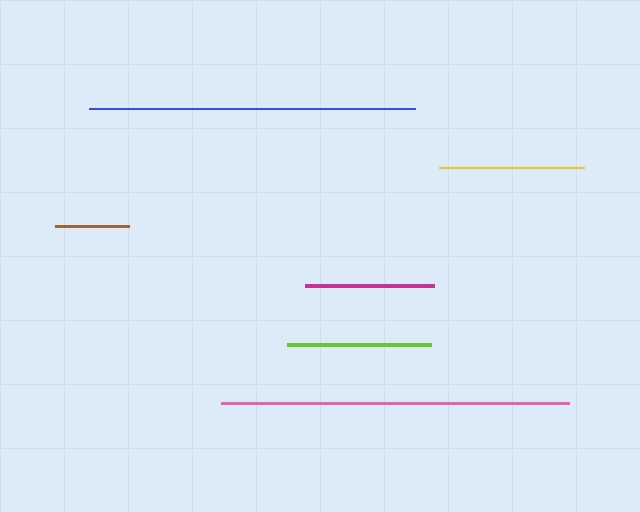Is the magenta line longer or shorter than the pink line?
The pink line is longer than the magenta line.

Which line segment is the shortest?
The brown line is the shortest at approximately 74 pixels.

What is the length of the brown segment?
The brown segment is approximately 74 pixels long.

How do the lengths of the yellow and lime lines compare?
The yellow and lime lines are approximately the same length.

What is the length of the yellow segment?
The yellow segment is approximately 145 pixels long.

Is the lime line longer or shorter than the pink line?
The pink line is longer than the lime line.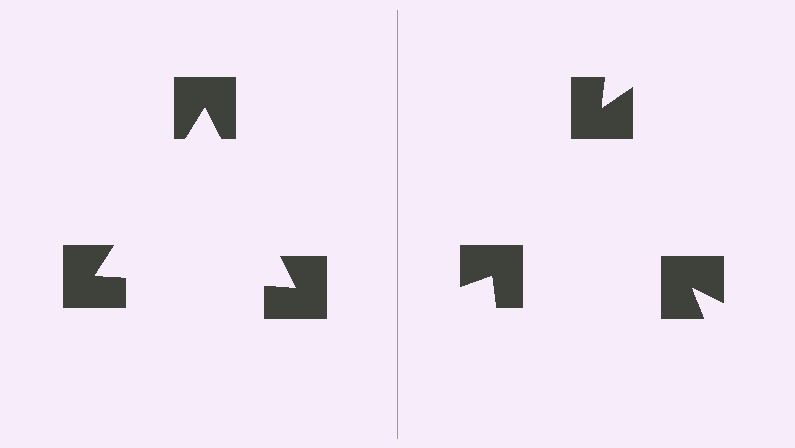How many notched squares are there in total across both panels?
6 — 3 on each side.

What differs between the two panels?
The notched squares are positioned identically on both sides; only the wedge orientations differ. On the left they align to a triangle; on the right they are misaligned.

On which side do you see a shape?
An illusory triangle appears on the left side. On the right side the wedge cuts are rotated, so no coherent shape forms.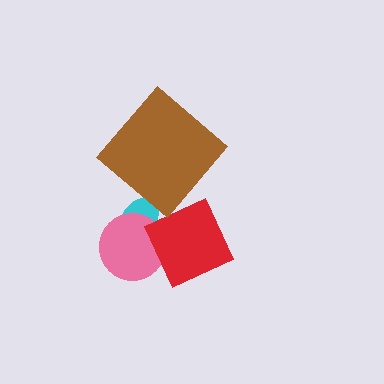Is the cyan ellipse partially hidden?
Yes, it is partially covered by another shape.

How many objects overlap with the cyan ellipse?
2 objects overlap with the cyan ellipse.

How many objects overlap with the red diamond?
2 objects overlap with the red diamond.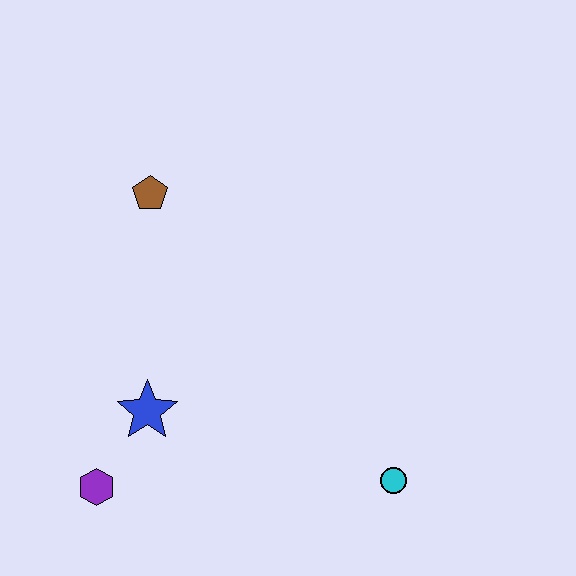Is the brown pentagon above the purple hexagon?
Yes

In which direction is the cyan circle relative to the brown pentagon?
The cyan circle is below the brown pentagon.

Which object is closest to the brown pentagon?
The blue star is closest to the brown pentagon.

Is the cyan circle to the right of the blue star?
Yes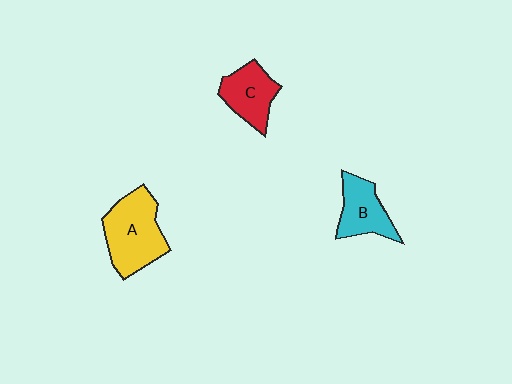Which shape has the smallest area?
Shape B (cyan).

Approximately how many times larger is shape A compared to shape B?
Approximately 1.6 times.